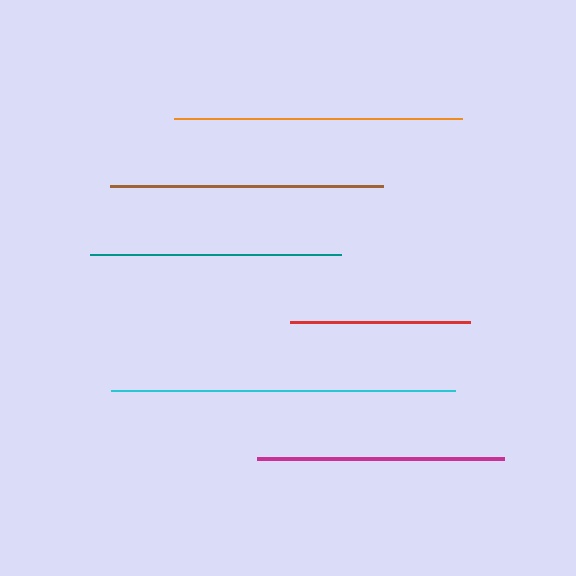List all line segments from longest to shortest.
From longest to shortest: cyan, orange, brown, teal, magenta, red.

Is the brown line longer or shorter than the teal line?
The brown line is longer than the teal line.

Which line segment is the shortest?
The red line is the shortest at approximately 180 pixels.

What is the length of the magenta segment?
The magenta segment is approximately 247 pixels long.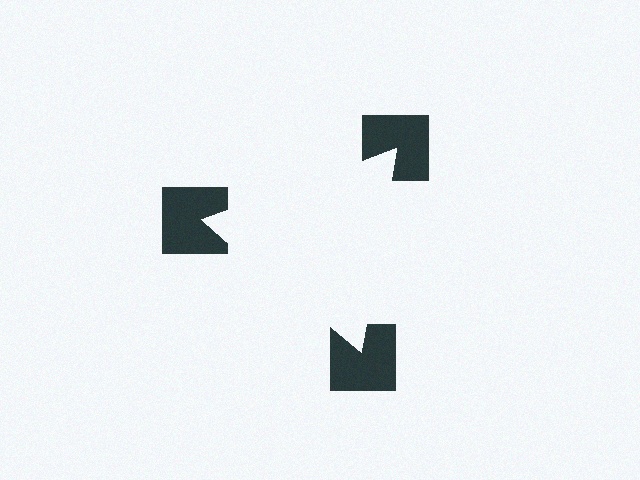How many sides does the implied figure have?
3 sides.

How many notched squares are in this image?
There are 3 — one at each vertex of the illusory triangle.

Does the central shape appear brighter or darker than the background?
It typically appears slightly brighter than the background, even though no actual brightness change is drawn.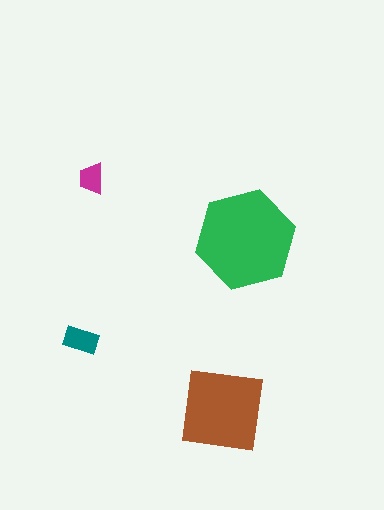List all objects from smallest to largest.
The magenta trapezoid, the teal rectangle, the brown square, the green hexagon.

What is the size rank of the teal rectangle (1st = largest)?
3rd.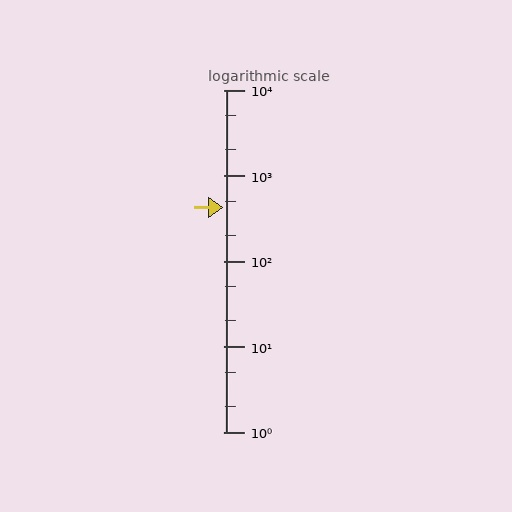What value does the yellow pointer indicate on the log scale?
The pointer indicates approximately 420.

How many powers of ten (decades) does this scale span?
The scale spans 4 decades, from 1 to 10000.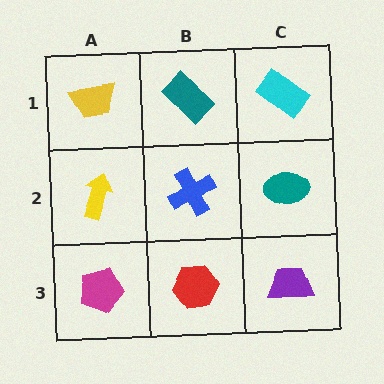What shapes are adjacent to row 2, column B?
A teal rectangle (row 1, column B), a red hexagon (row 3, column B), a yellow arrow (row 2, column A), a teal ellipse (row 2, column C).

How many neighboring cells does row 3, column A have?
2.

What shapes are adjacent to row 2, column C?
A cyan rectangle (row 1, column C), a purple trapezoid (row 3, column C), a blue cross (row 2, column B).